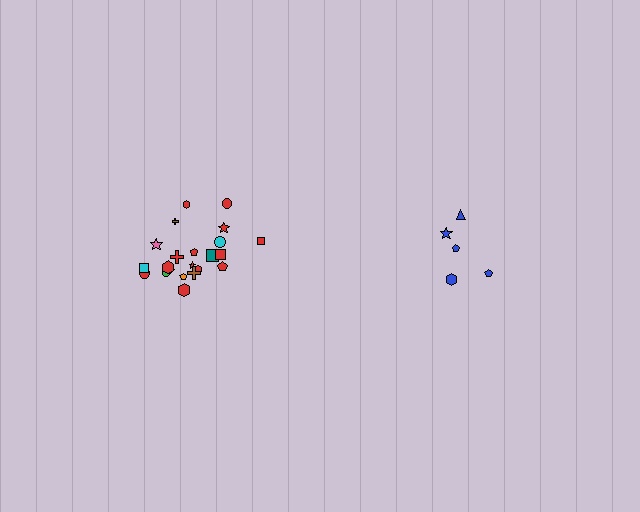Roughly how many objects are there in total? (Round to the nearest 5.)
Roughly 25 objects in total.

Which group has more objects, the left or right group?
The left group.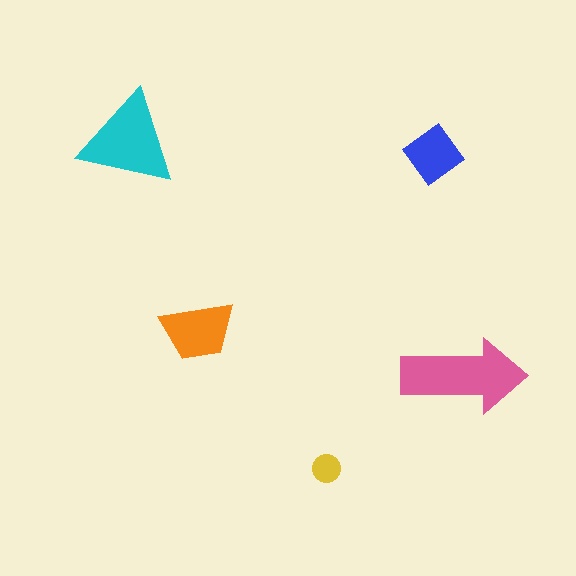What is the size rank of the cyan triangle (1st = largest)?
2nd.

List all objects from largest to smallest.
The pink arrow, the cyan triangle, the orange trapezoid, the blue diamond, the yellow circle.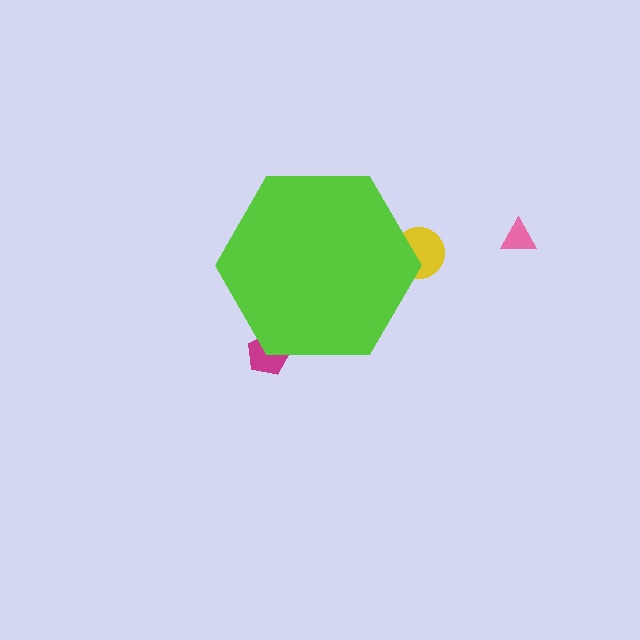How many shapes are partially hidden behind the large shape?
2 shapes are partially hidden.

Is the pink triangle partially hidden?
No, the pink triangle is fully visible.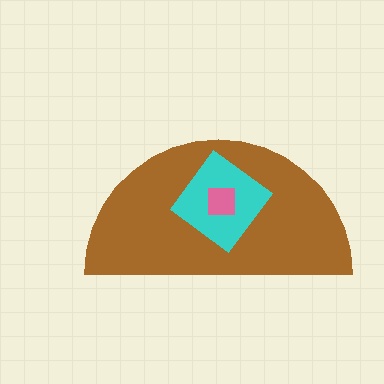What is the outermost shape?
The brown semicircle.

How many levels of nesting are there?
3.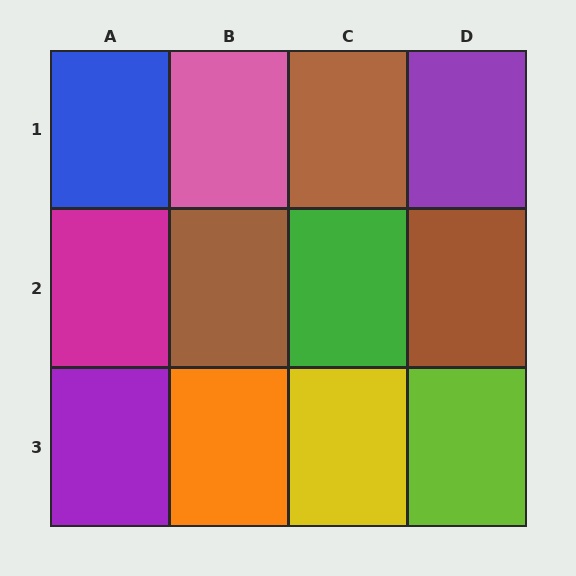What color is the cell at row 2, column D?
Brown.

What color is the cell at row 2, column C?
Green.